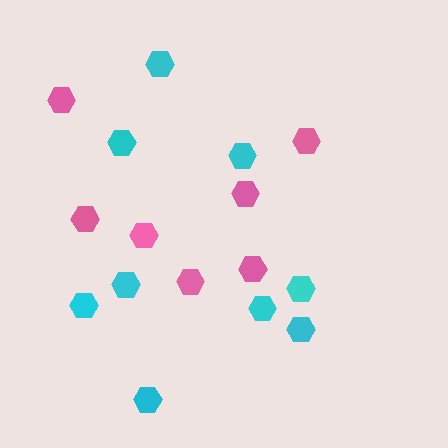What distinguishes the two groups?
There are 2 groups: one group of pink hexagons (7) and one group of cyan hexagons (9).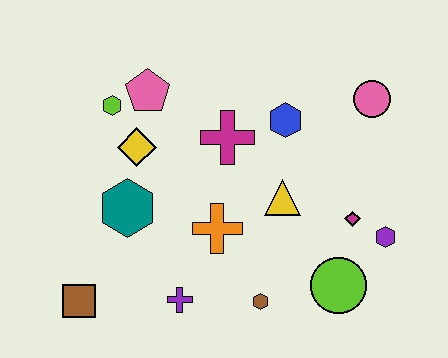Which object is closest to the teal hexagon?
The yellow diamond is closest to the teal hexagon.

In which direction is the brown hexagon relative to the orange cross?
The brown hexagon is below the orange cross.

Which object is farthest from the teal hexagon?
The pink circle is farthest from the teal hexagon.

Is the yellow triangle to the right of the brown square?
Yes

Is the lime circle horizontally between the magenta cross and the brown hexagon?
No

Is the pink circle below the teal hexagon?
No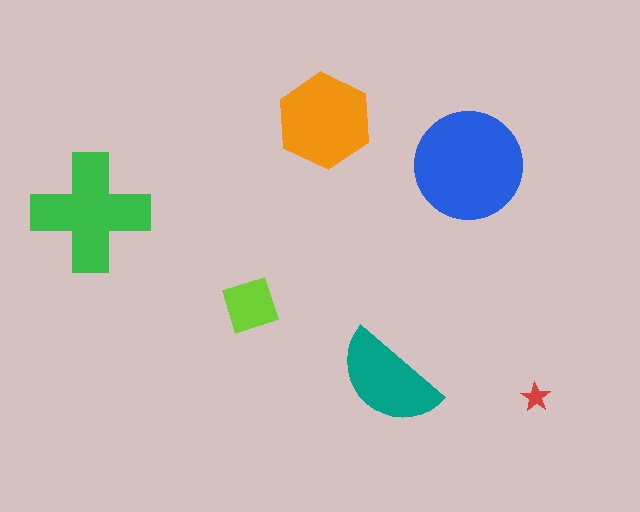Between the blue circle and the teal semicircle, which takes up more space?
The blue circle.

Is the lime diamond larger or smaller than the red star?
Larger.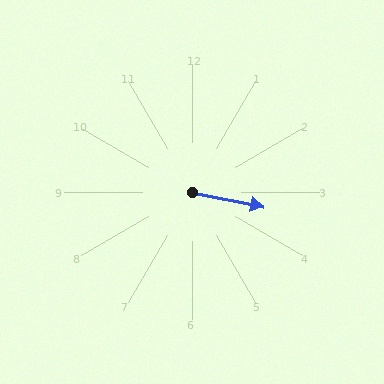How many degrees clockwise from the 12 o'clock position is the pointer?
Approximately 102 degrees.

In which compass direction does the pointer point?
East.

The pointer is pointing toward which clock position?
Roughly 3 o'clock.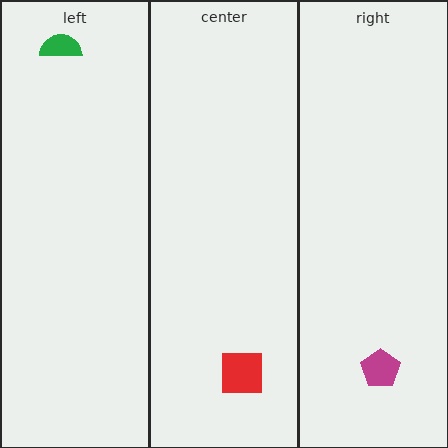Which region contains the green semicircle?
The left region.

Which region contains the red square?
The center region.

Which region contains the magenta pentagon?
The right region.